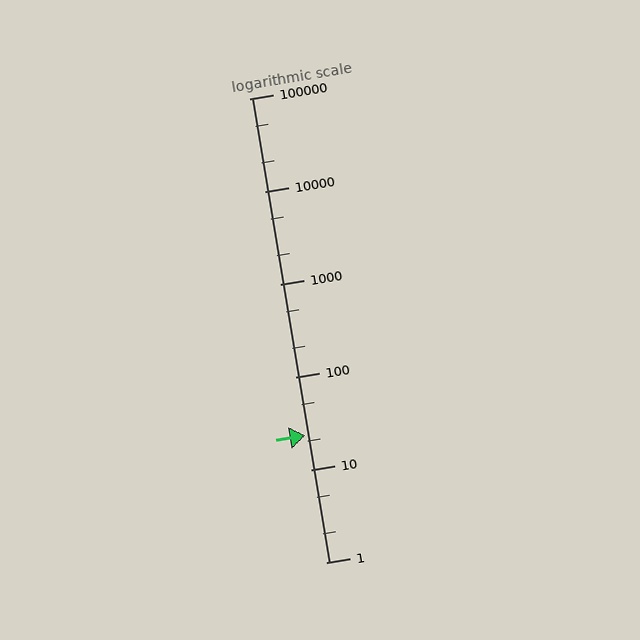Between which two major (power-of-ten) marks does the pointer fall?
The pointer is between 10 and 100.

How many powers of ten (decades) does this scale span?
The scale spans 5 decades, from 1 to 100000.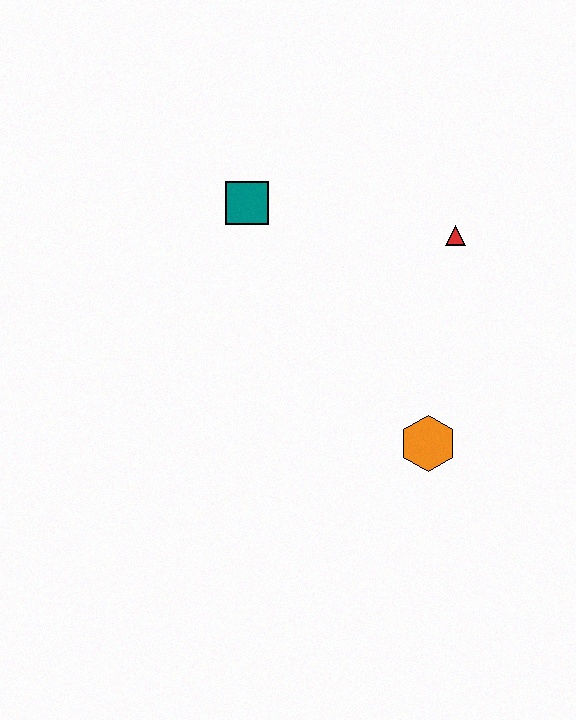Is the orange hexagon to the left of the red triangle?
Yes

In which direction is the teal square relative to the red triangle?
The teal square is to the left of the red triangle.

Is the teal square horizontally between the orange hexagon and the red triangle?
No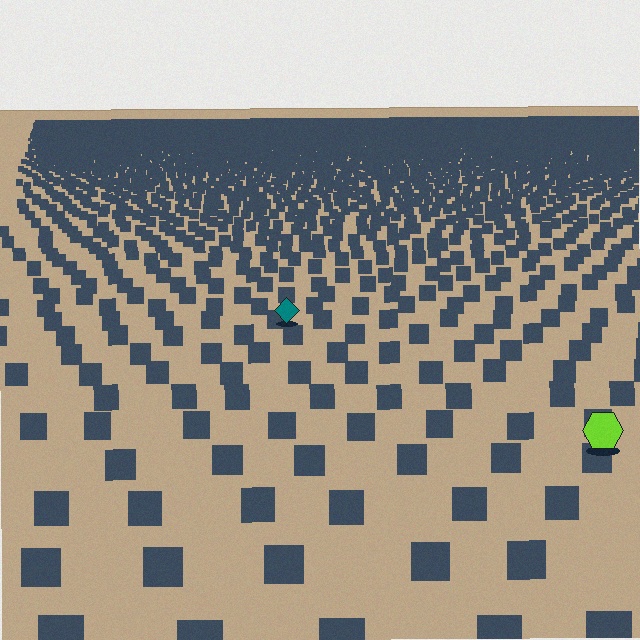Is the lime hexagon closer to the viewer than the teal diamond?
Yes. The lime hexagon is closer — you can tell from the texture gradient: the ground texture is coarser near it.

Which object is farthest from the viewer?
The teal diamond is farthest from the viewer. It appears smaller and the ground texture around it is denser.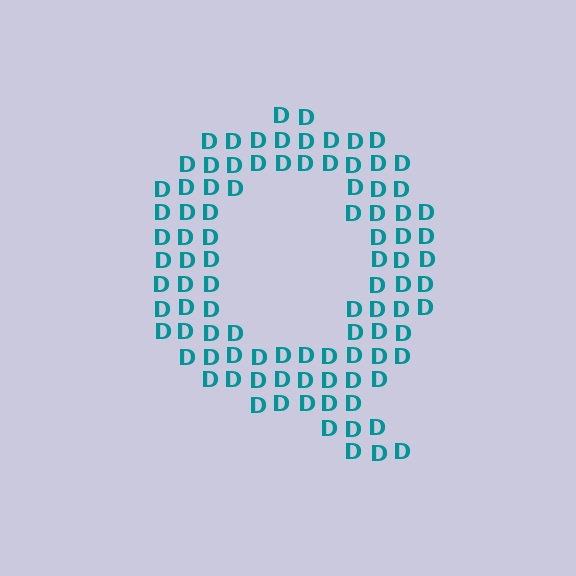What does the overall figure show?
The overall figure shows the letter Q.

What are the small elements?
The small elements are letter D's.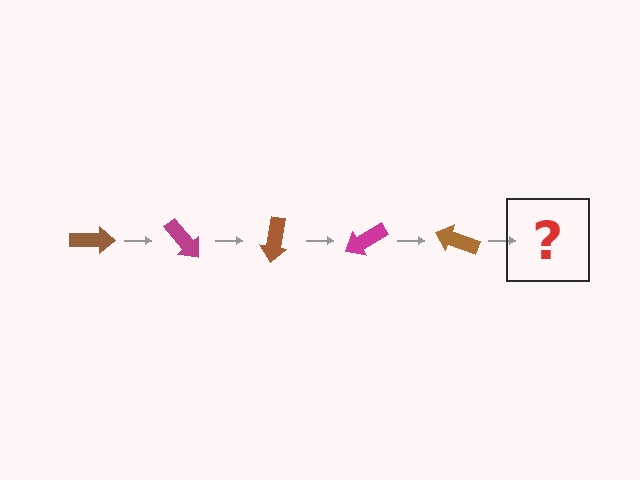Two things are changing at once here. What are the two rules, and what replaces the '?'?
The two rules are that it rotates 50 degrees each step and the color cycles through brown and magenta. The '?' should be a magenta arrow, rotated 250 degrees from the start.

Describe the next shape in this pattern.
It should be a magenta arrow, rotated 250 degrees from the start.